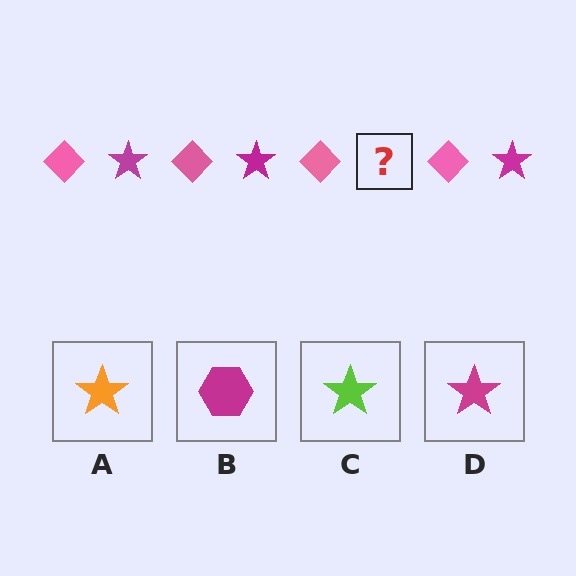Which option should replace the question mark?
Option D.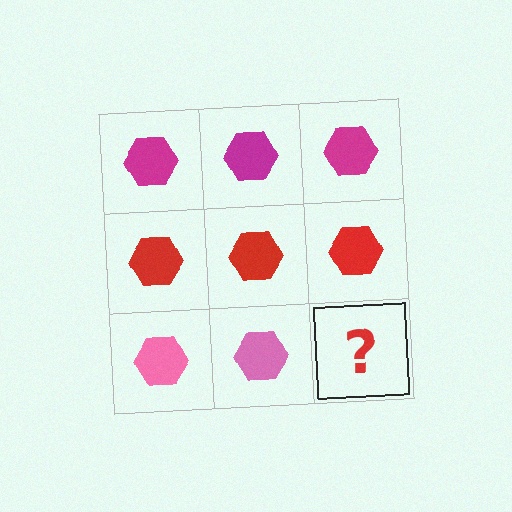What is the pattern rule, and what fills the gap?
The rule is that each row has a consistent color. The gap should be filled with a pink hexagon.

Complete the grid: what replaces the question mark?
The question mark should be replaced with a pink hexagon.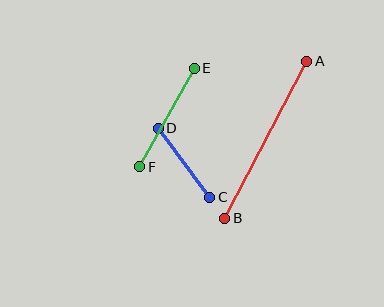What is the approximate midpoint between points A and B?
The midpoint is at approximately (266, 140) pixels.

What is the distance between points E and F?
The distance is approximately 113 pixels.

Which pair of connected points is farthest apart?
Points A and B are farthest apart.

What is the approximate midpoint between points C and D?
The midpoint is at approximately (184, 163) pixels.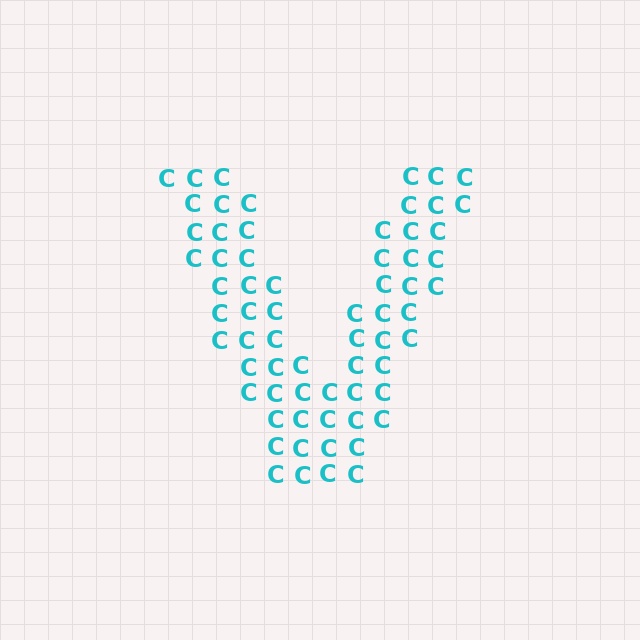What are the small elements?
The small elements are letter C's.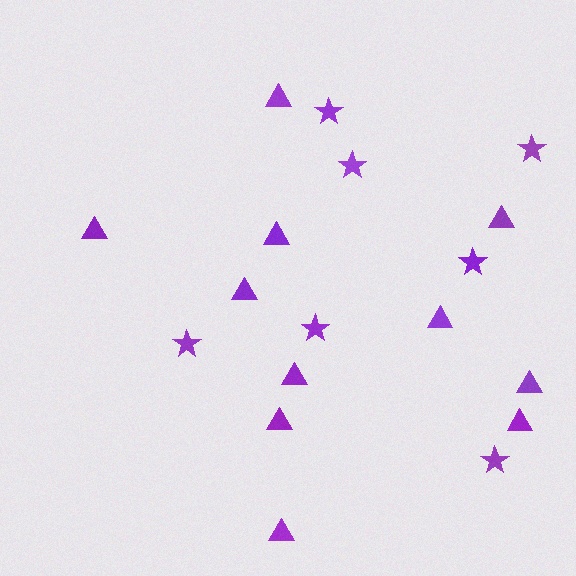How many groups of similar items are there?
There are 2 groups: one group of stars (7) and one group of triangles (11).